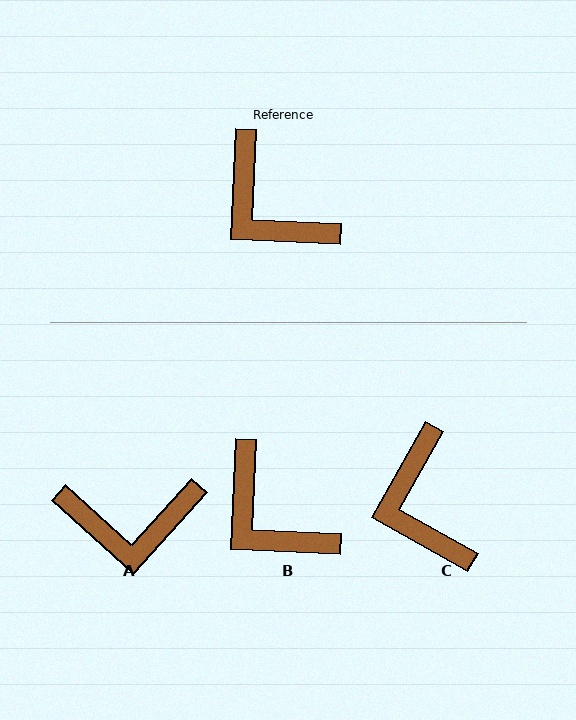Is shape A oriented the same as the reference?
No, it is off by about 51 degrees.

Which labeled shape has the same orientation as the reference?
B.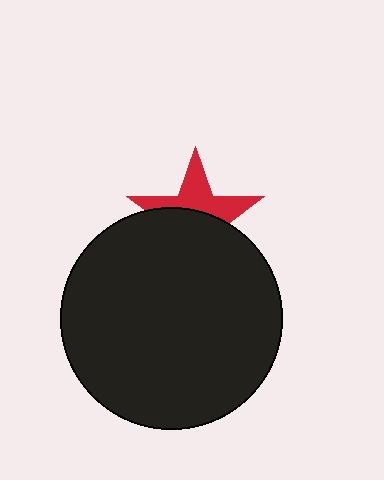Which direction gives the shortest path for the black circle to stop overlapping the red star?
Moving down gives the shortest separation.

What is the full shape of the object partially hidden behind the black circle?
The partially hidden object is a red star.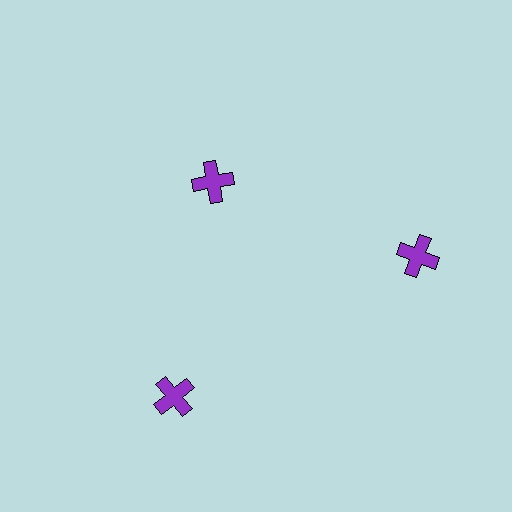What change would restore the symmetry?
The symmetry would be restored by moving it outward, back onto the ring so that all 3 crosses sit at equal angles and equal distance from the center.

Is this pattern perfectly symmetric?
No. The 3 purple crosses are arranged in a ring, but one element near the 11 o'clock position is pulled inward toward the center, breaking the 3-fold rotational symmetry.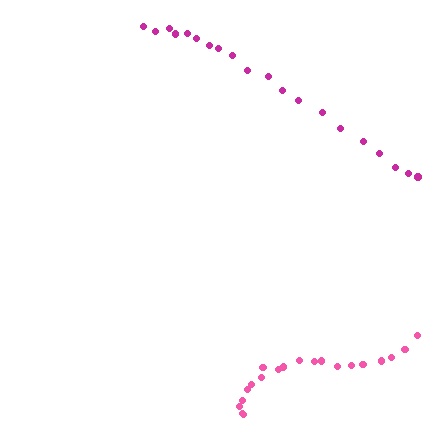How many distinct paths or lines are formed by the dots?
There are 2 distinct paths.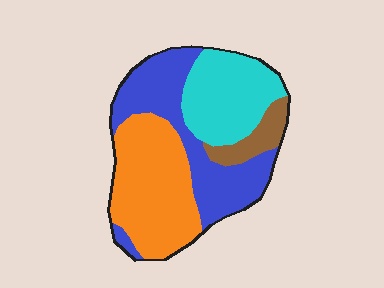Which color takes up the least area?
Brown, at roughly 10%.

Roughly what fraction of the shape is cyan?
Cyan takes up less than a quarter of the shape.